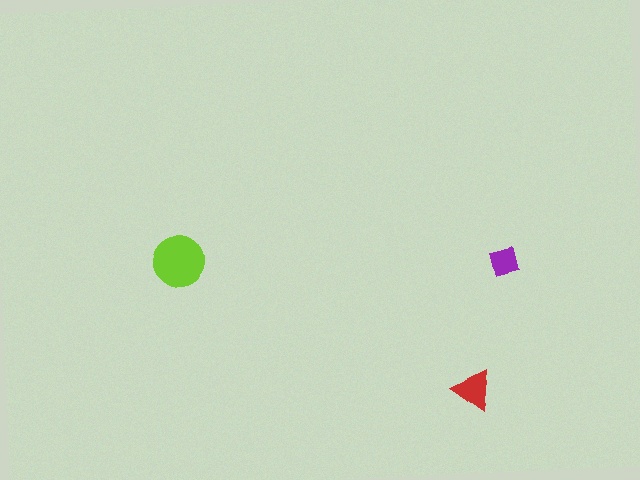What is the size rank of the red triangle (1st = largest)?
2nd.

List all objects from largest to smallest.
The lime circle, the red triangle, the purple square.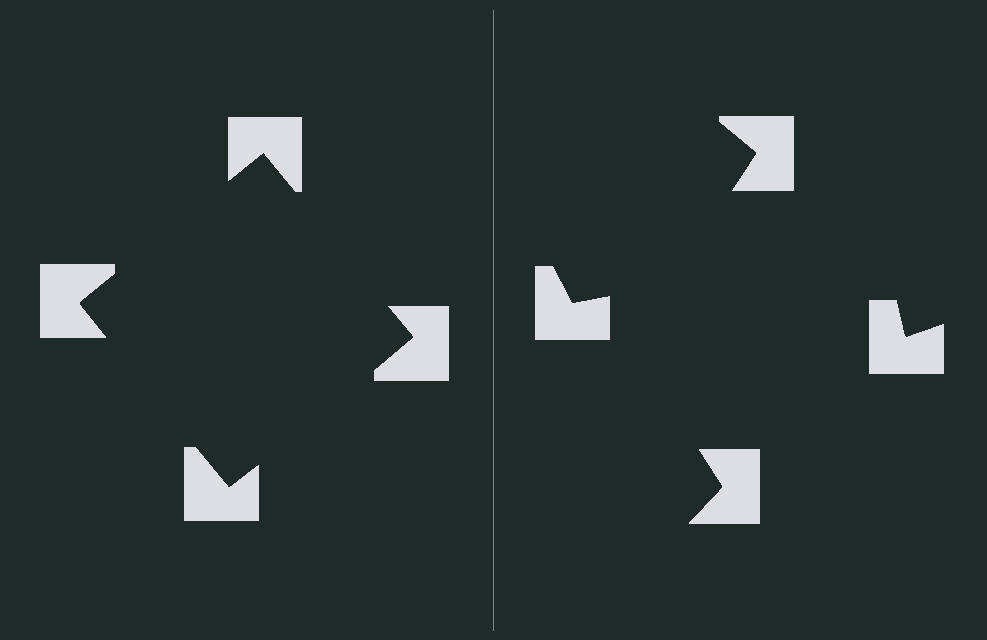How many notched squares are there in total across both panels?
8 — 4 on each side.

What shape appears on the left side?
An illusory square.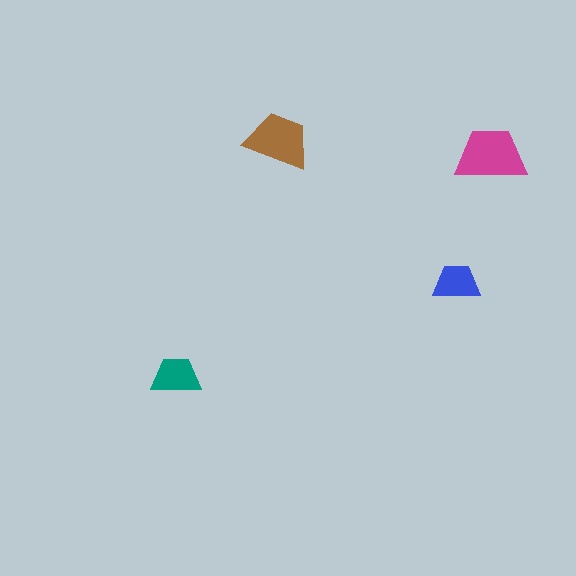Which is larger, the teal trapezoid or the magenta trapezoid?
The magenta one.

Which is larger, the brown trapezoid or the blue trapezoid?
The brown one.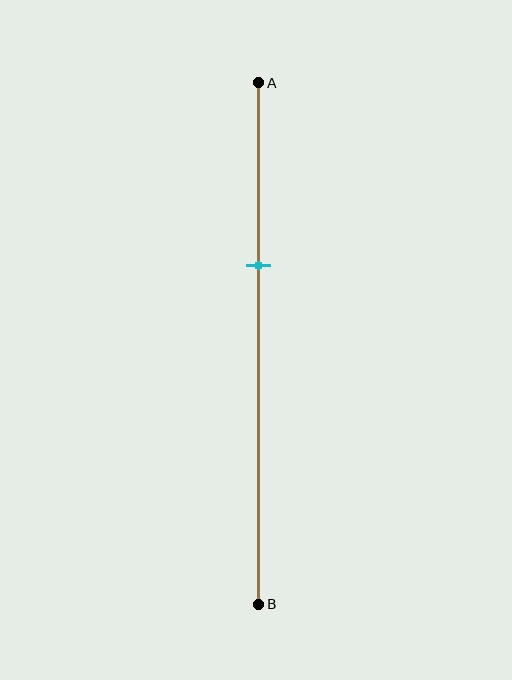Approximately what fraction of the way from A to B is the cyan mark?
The cyan mark is approximately 35% of the way from A to B.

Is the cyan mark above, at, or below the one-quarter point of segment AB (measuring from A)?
The cyan mark is below the one-quarter point of segment AB.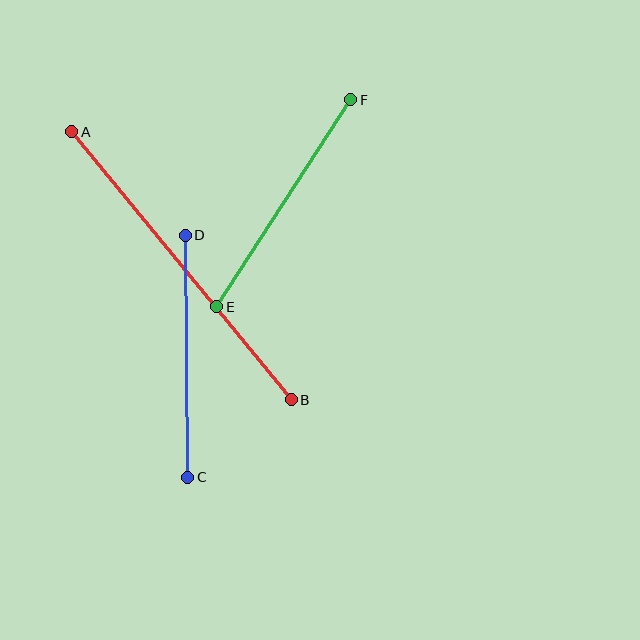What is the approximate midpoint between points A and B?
The midpoint is at approximately (181, 266) pixels.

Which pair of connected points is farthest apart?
Points A and B are farthest apart.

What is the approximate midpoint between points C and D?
The midpoint is at approximately (187, 356) pixels.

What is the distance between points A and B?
The distance is approximately 346 pixels.